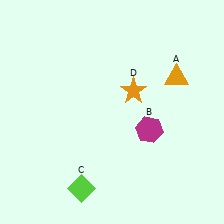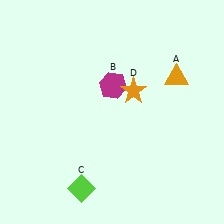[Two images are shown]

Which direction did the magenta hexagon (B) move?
The magenta hexagon (B) moved up.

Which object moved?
The magenta hexagon (B) moved up.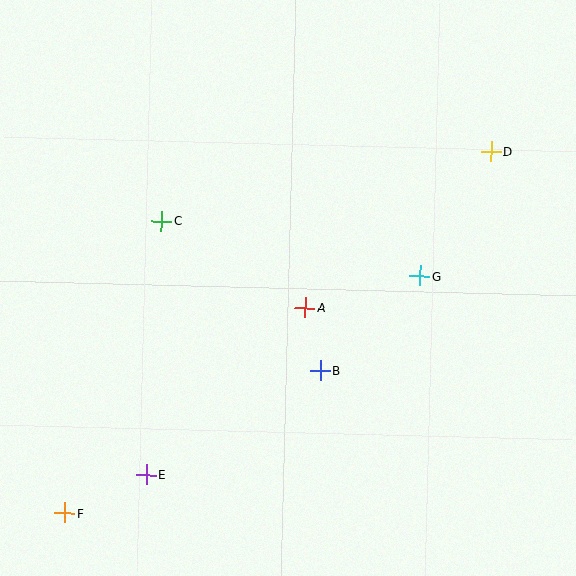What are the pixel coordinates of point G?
Point G is at (420, 276).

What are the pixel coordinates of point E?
Point E is at (147, 474).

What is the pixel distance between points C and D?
The distance between C and D is 337 pixels.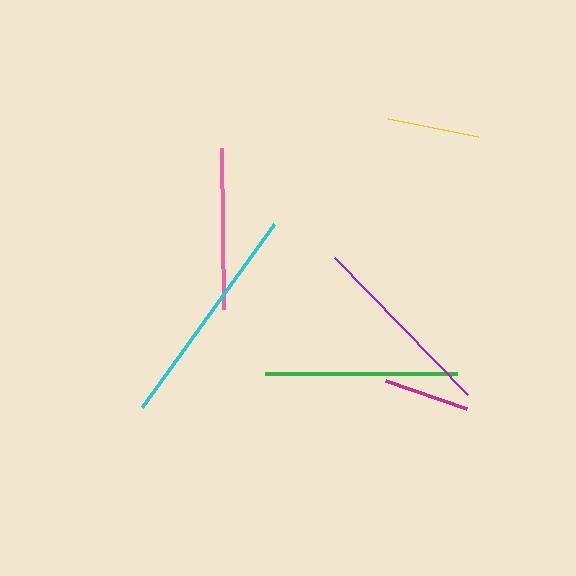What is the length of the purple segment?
The purple segment is approximately 191 pixels long.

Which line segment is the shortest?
The magenta line is the shortest at approximately 86 pixels.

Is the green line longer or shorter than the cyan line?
The cyan line is longer than the green line.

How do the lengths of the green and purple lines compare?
The green and purple lines are approximately the same length.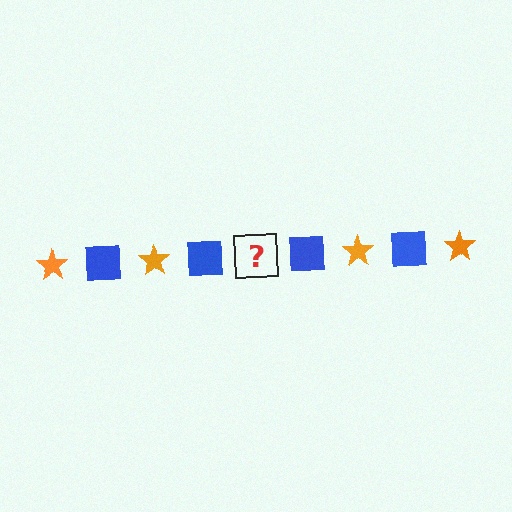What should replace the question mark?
The question mark should be replaced with an orange star.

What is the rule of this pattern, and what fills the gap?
The rule is that the pattern alternates between orange star and blue square. The gap should be filled with an orange star.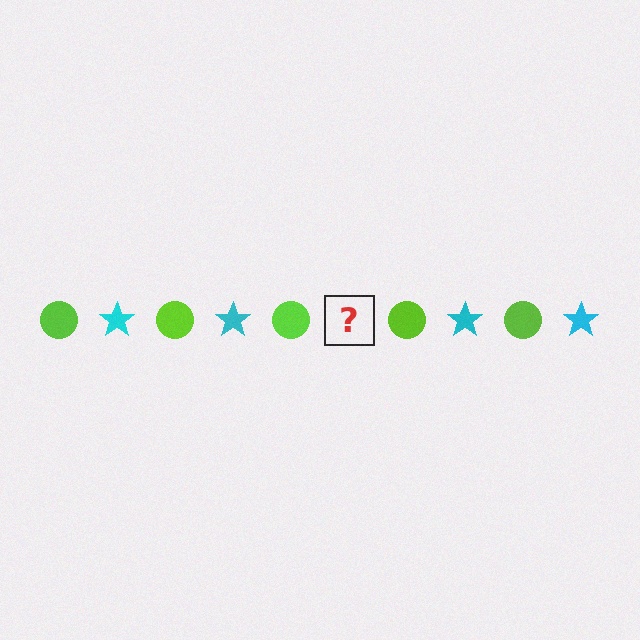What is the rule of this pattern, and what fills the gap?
The rule is that the pattern alternates between lime circle and cyan star. The gap should be filled with a cyan star.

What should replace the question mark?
The question mark should be replaced with a cyan star.